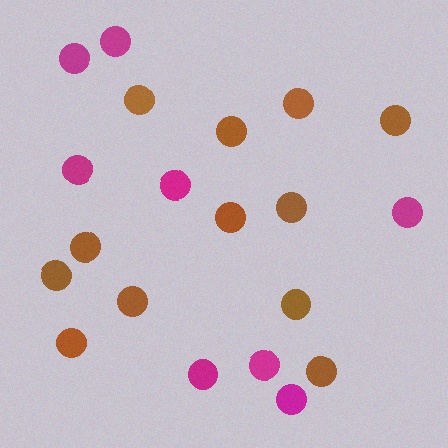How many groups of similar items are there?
There are 2 groups: one group of brown circles (12) and one group of magenta circles (8).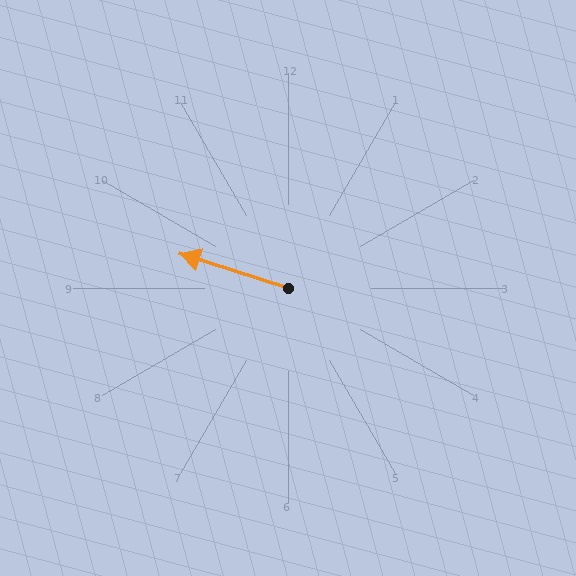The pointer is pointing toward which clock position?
Roughly 10 o'clock.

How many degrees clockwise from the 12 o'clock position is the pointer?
Approximately 288 degrees.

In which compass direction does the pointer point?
West.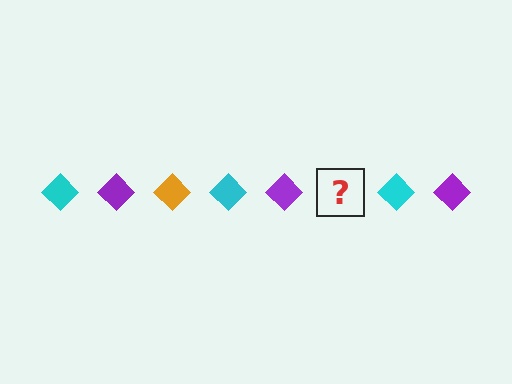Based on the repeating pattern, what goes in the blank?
The blank should be an orange diamond.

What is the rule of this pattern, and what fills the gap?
The rule is that the pattern cycles through cyan, purple, orange diamonds. The gap should be filled with an orange diamond.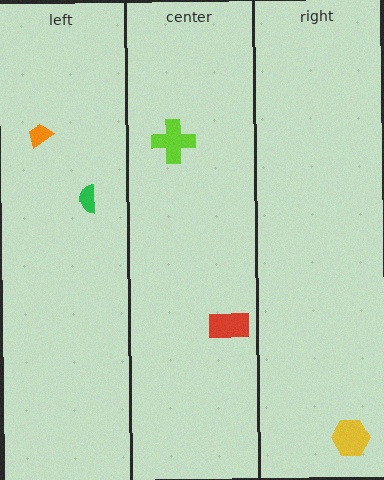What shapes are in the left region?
The orange trapezoid, the green semicircle.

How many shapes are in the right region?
1.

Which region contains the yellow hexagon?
The right region.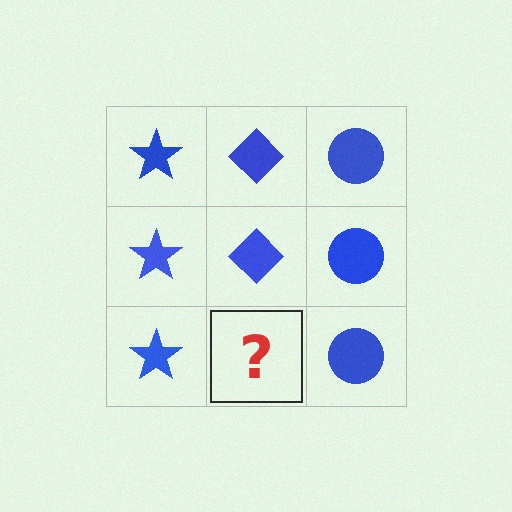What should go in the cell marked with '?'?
The missing cell should contain a blue diamond.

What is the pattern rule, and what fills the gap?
The rule is that each column has a consistent shape. The gap should be filled with a blue diamond.